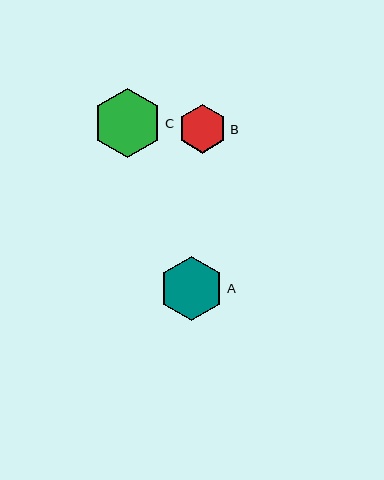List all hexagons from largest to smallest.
From largest to smallest: C, A, B.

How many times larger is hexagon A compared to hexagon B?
Hexagon A is approximately 1.3 times the size of hexagon B.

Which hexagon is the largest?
Hexagon C is the largest with a size of approximately 69 pixels.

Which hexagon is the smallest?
Hexagon B is the smallest with a size of approximately 49 pixels.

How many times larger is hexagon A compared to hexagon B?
Hexagon A is approximately 1.3 times the size of hexagon B.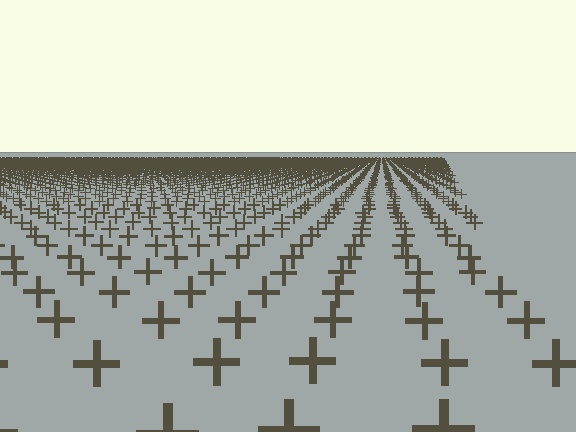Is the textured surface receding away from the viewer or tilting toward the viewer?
The surface is receding away from the viewer. Texture elements get smaller and denser toward the top.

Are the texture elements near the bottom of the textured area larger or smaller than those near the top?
Larger. Near the bottom, elements are closer to the viewer and appear at a bigger on-screen size.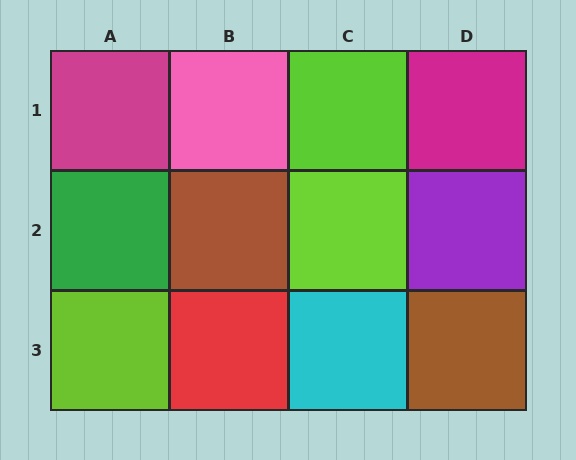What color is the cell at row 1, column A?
Magenta.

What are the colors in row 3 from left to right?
Lime, red, cyan, brown.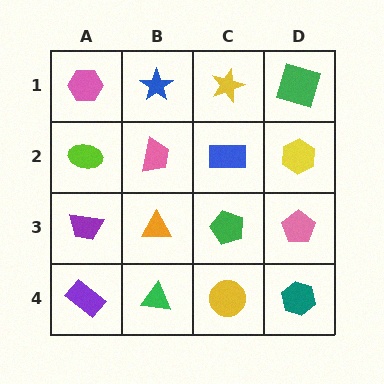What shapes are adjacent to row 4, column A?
A purple trapezoid (row 3, column A), a green triangle (row 4, column B).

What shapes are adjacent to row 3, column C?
A blue rectangle (row 2, column C), a yellow circle (row 4, column C), an orange triangle (row 3, column B), a pink pentagon (row 3, column D).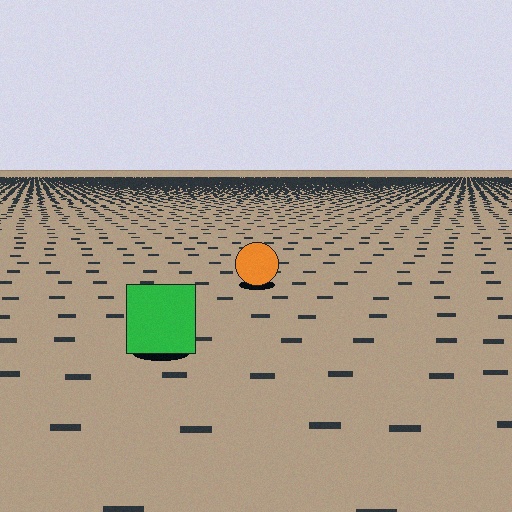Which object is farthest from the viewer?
The orange circle is farthest from the viewer. It appears smaller and the ground texture around it is denser.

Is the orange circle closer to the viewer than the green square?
No. The green square is closer — you can tell from the texture gradient: the ground texture is coarser near it.